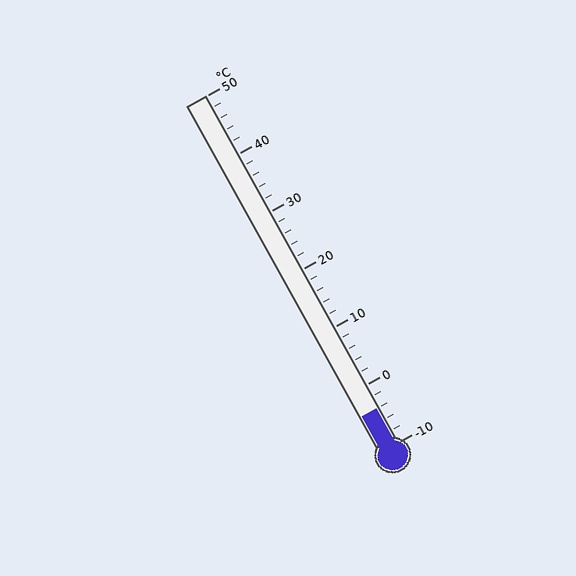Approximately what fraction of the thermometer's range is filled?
The thermometer is filled to approximately 10% of its range.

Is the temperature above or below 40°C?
The temperature is below 40°C.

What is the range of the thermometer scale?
The thermometer scale ranges from -10°C to 50°C.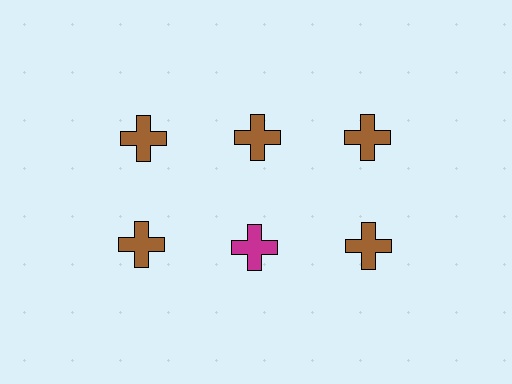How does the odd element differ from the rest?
It has a different color: magenta instead of brown.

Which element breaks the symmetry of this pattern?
The magenta cross in the second row, second from left column breaks the symmetry. All other shapes are brown crosses.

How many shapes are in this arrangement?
There are 6 shapes arranged in a grid pattern.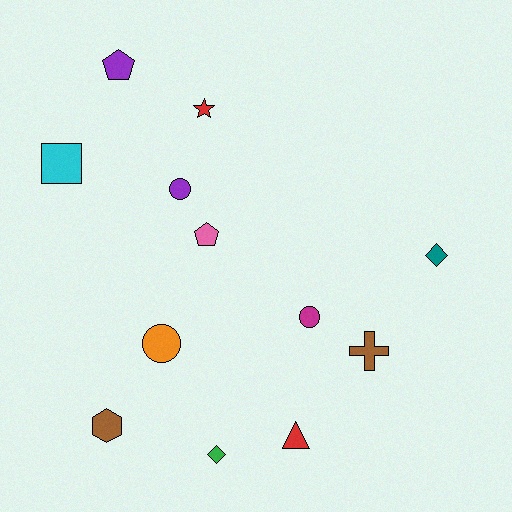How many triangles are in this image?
There is 1 triangle.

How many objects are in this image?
There are 12 objects.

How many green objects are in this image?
There is 1 green object.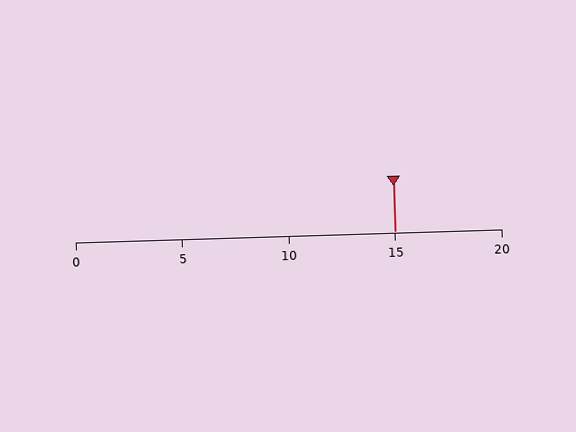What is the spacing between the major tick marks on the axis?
The major ticks are spaced 5 apart.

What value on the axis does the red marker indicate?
The marker indicates approximately 15.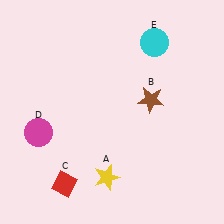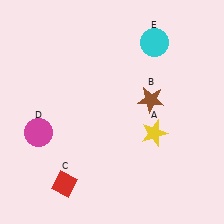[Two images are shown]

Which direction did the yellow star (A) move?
The yellow star (A) moved right.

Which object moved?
The yellow star (A) moved right.